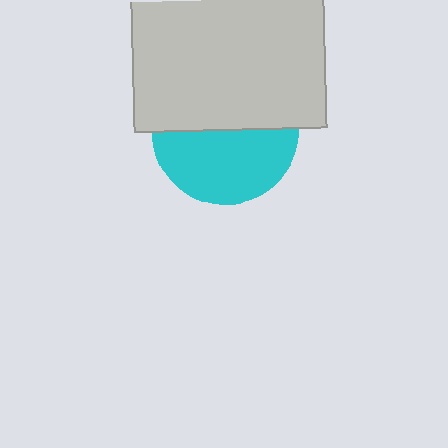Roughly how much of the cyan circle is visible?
About half of it is visible (roughly 50%).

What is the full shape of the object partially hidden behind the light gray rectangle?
The partially hidden object is a cyan circle.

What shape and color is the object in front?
The object in front is a light gray rectangle.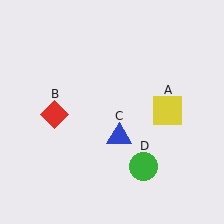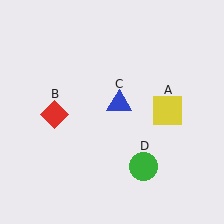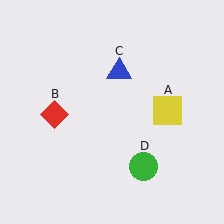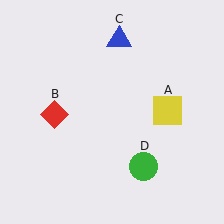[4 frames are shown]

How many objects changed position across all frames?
1 object changed position: blue triangle (object C).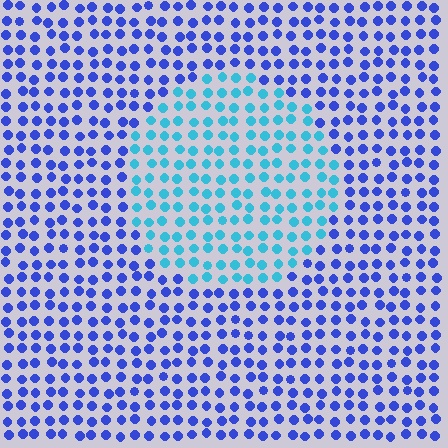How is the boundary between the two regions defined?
The boundary is defined purely by a slight shift in hue (about 44 degrees). Spacing, size, and orientation are identical on both sides.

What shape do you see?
I see a circle.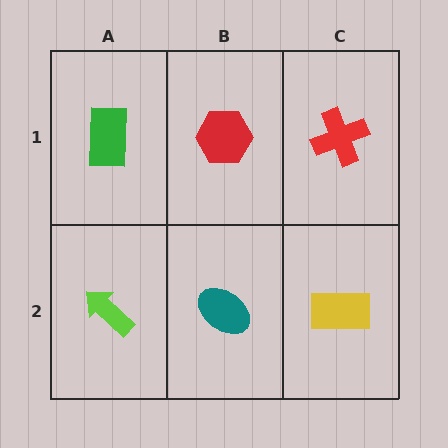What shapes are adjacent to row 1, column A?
A lime arrow (row 2, column A), a red hexagon (row 1, column B).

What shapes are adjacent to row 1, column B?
A teal ellipse (row 2, column B), a green rectangle (row 1, column A), a red cross (row 1, column C).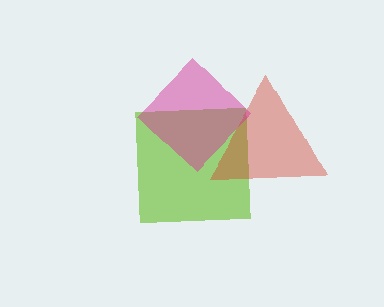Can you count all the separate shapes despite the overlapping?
Yes, there are 3 separate shapes.